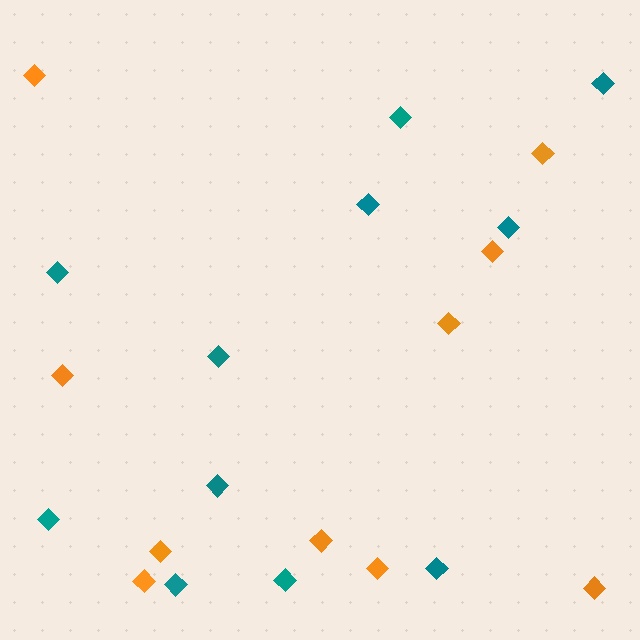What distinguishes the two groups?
There are 2 groups: one group of teal diamonds (11) and one group of orange diamonds (10).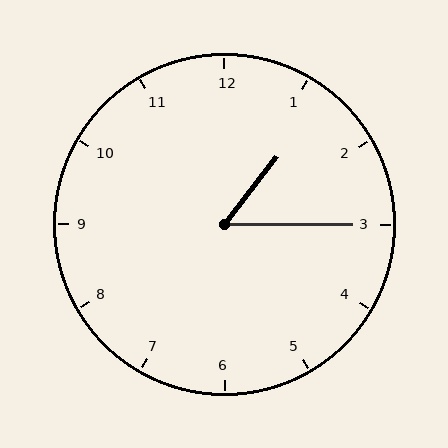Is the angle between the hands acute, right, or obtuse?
It is acute.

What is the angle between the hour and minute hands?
Approximately 52 degrees.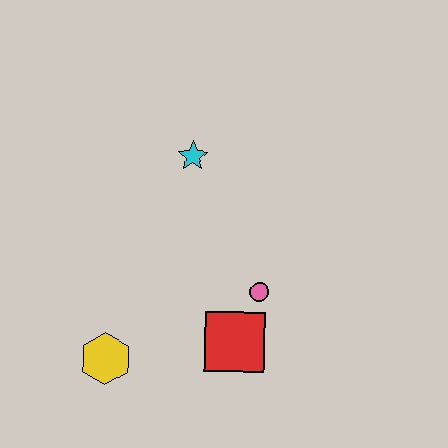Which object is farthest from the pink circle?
The yellow hexagon is farthest from the pink circle.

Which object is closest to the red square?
The pink circle is closest to the red square.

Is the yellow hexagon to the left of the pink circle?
Yes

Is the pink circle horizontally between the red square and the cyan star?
No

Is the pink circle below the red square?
No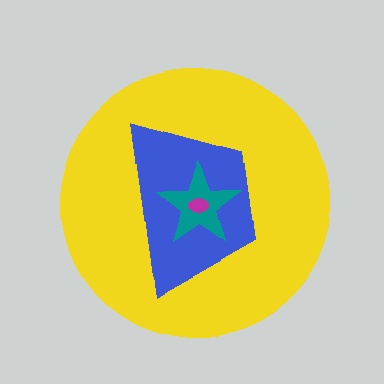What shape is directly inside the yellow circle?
The blue trapezoid.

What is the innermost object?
The magenta ellipse.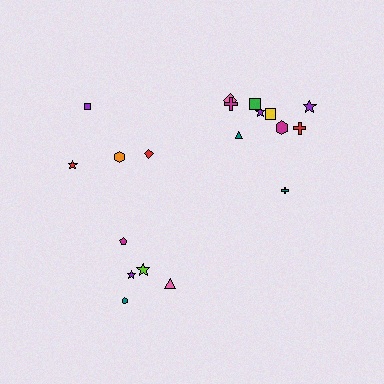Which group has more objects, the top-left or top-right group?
The top-right group.